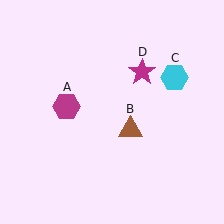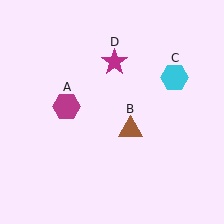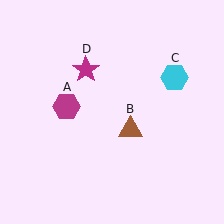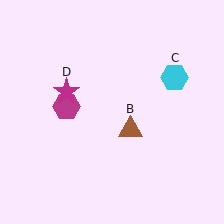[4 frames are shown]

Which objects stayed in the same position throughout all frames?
Magenta hexagon (object A) and brown triangle (object B) and cyan hexagon (object C) remained stationary.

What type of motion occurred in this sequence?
The magenta star (object D) rotated counterclockwise around the center of the scene.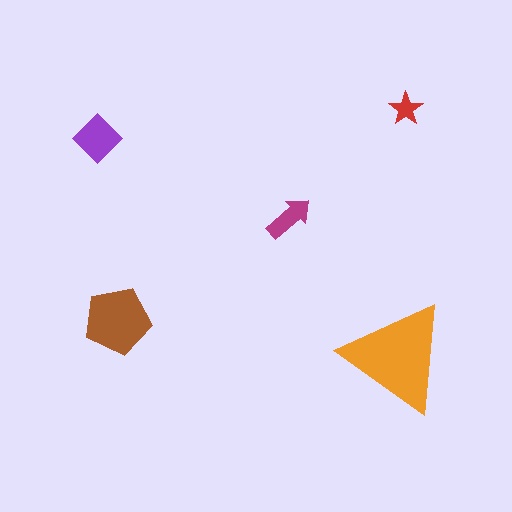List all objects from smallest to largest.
The red star, the magenta arrow, the purple diamond, the brown pentagon, the orange triangle.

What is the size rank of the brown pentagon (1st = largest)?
2nd.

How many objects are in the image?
There are 5 objects in the image.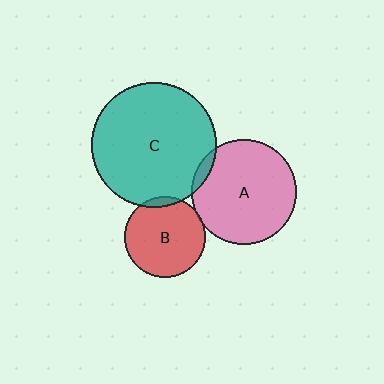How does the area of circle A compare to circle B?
Approximately 1.7 times.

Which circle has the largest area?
Circle C (teal).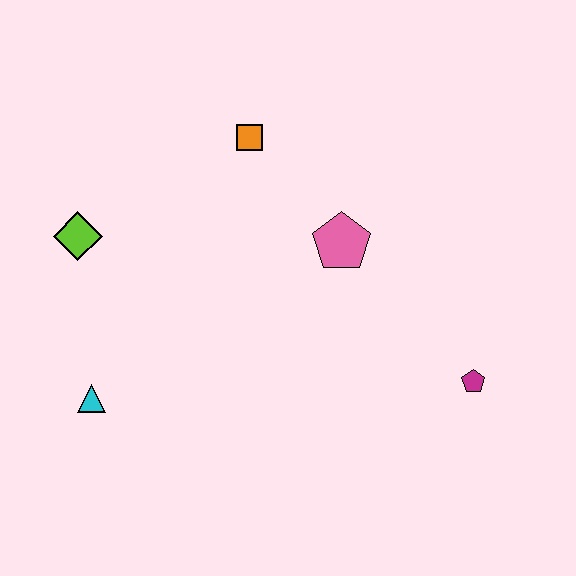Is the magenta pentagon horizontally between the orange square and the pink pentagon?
No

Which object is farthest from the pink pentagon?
The cyan triangle is farthest from the pink pentagon.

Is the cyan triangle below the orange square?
Yes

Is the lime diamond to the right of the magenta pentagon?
No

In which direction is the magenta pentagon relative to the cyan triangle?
The magenta pentagon is to the right of the cyan triangle.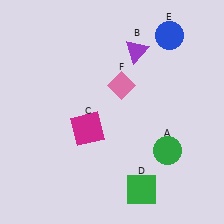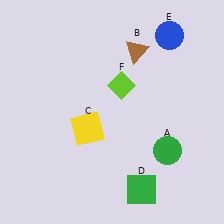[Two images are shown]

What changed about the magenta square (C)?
In Image 1, C is magenta. In Image 2, it changed to yellow.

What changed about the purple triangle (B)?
In Image 1, B is purple. In Image 2, it changed to brown.